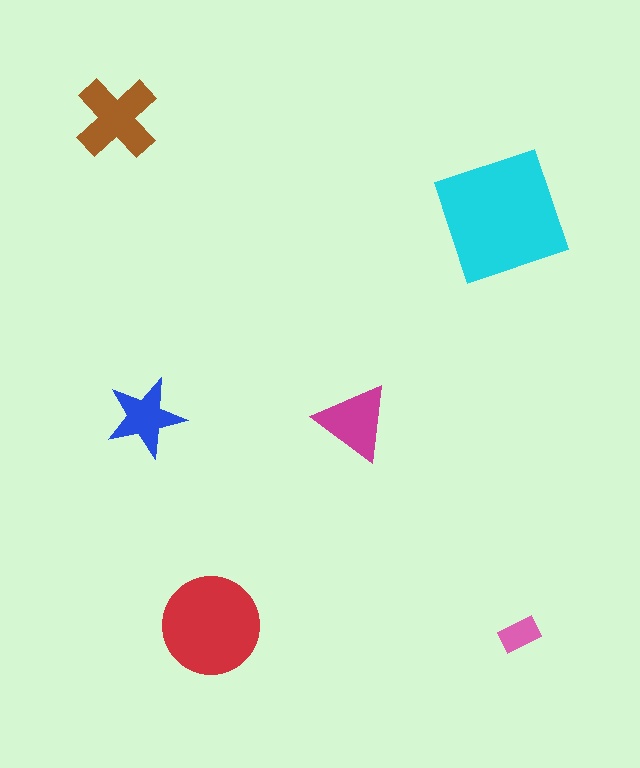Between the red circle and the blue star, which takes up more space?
The red circle.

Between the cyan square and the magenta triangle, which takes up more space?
The cyan square.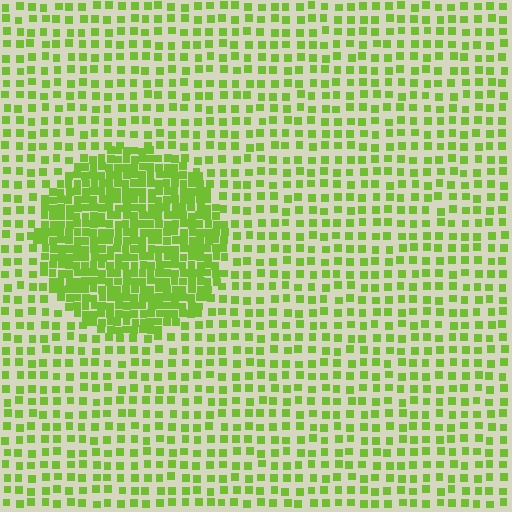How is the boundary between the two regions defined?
The boundary is defined by a change in element density (approximately 2.4x ratio). All elements are the same color, size, and shape.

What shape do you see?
I see a circle.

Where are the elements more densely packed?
The elements are more densely packed inside the circle boundary.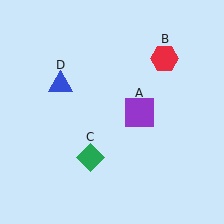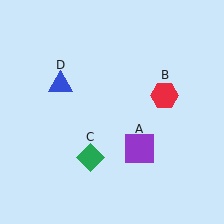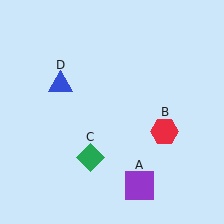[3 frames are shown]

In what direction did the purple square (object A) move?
The purple square (object A) moved down.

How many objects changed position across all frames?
2 objects changed position: purple square (object A), red hexagon (object B).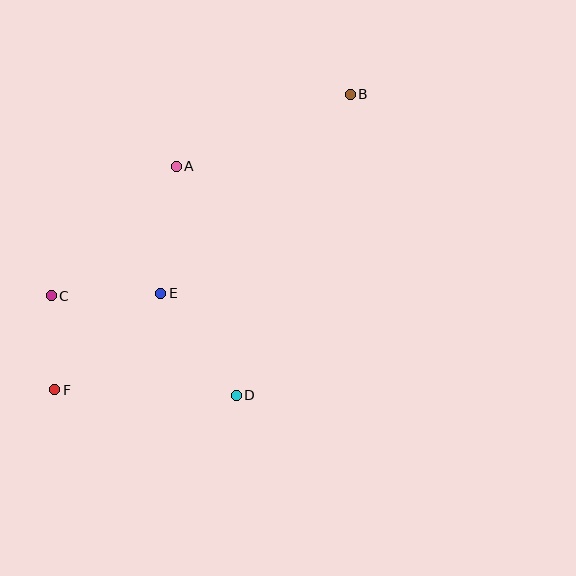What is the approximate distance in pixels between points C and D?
The distance between C and D is approximately 210 pixels.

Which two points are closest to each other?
Points C and F are closest to each other.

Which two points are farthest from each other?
Points B and F are farthest from each other.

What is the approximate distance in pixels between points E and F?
The distance between E and F is approximately 143 pixels.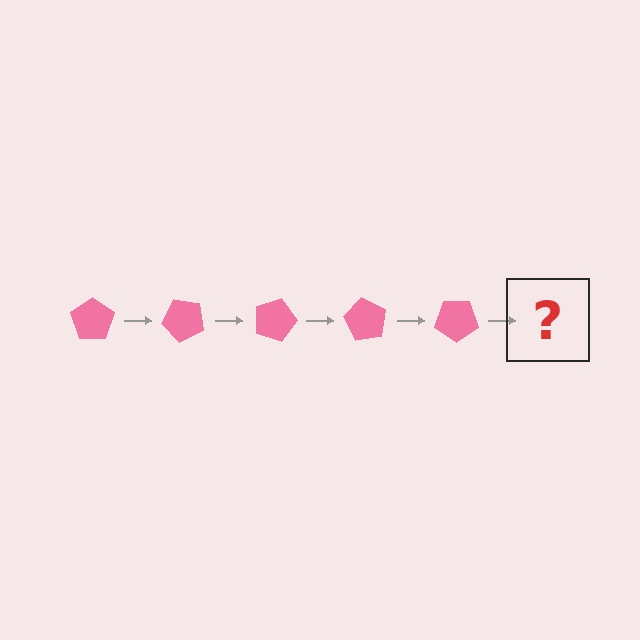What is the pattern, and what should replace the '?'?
The pattern is that the pentagon rotates 45 degrees each step. The '?' should be a pink pentagon rotated 225 degrees.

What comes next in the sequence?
The next element should be a pink pentagon rotated 225 degrees.